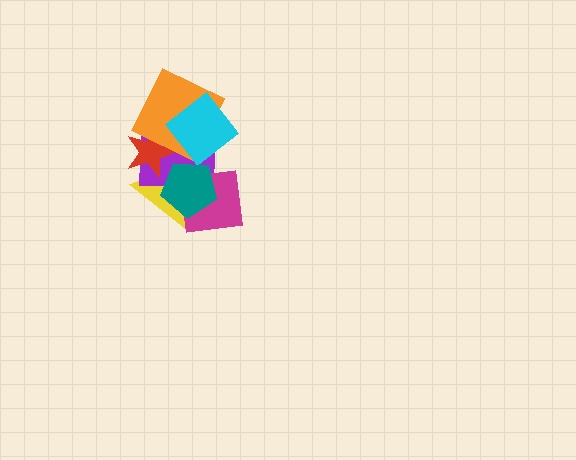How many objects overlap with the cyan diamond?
2 objects overlap with the cyan diamond.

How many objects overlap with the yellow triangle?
5 objects overlap with the yellow triangle.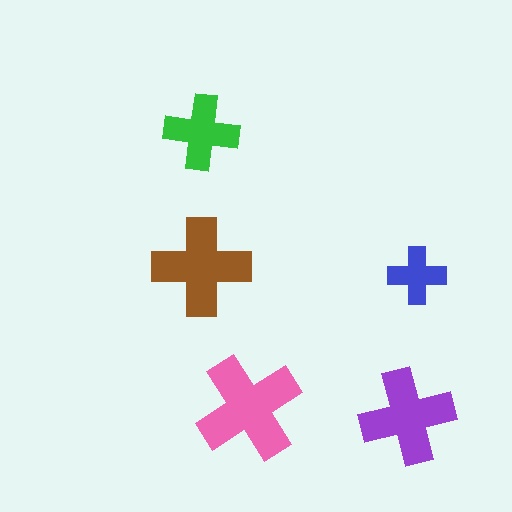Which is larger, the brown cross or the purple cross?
The brown one.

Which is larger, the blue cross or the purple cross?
The purple one.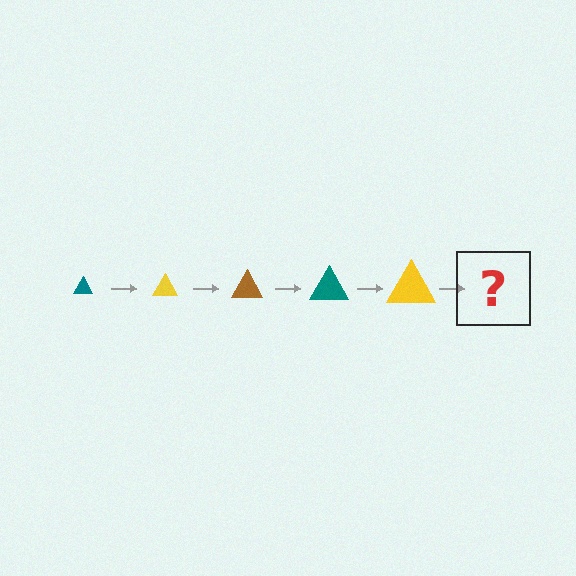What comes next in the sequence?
The next element should be a brown triangle, larger than the previous one.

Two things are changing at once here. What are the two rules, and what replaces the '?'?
The two rules are that the triangle grows larger each step and the color cycles through teal, yellow, and brown. The '?' should be a brown triangle, larger than the previous one.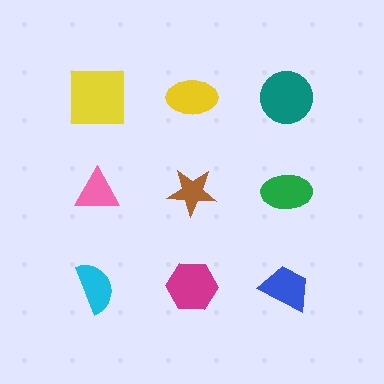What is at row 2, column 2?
A brown star.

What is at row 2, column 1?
A pink triangle.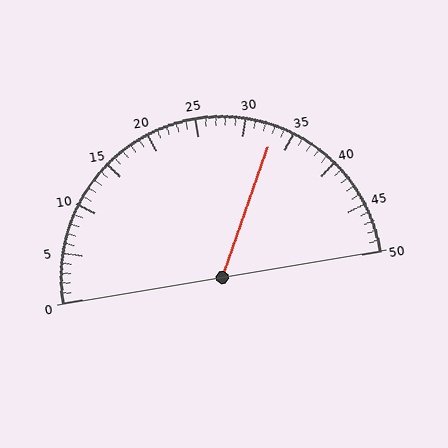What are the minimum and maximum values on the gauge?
The gauge ranges from 0 to 50.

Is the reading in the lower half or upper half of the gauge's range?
The reading is in the upper half of the range (0 to 50).